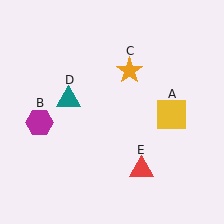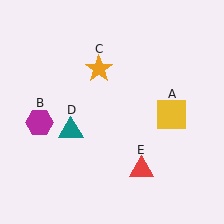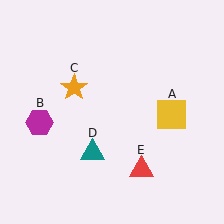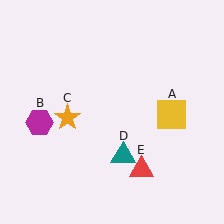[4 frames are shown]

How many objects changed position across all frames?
2 objects changed position: orange star (object C), teal triangle (object D).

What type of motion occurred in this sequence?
The orange star (object C), teal triangle (object D) rotated counterclockwise around the center of the scene.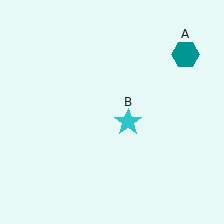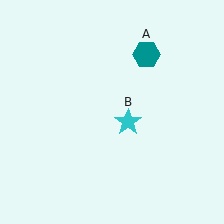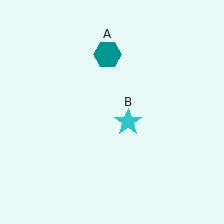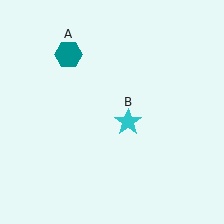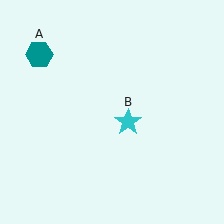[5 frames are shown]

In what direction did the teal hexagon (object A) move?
The teal hexagon (object A) moved left.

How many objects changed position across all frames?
1 object changed position: teal hexagon (object A).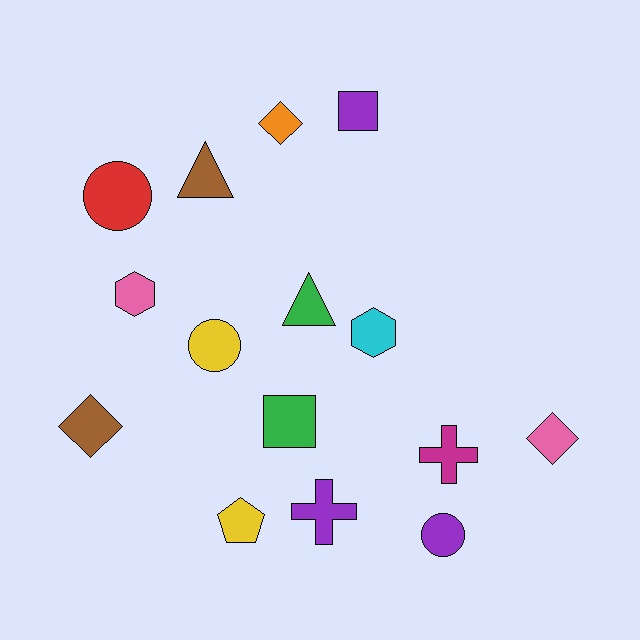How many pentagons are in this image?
There is 1 pentagon.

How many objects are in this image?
There are 15 objects.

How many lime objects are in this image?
There are no lime objects.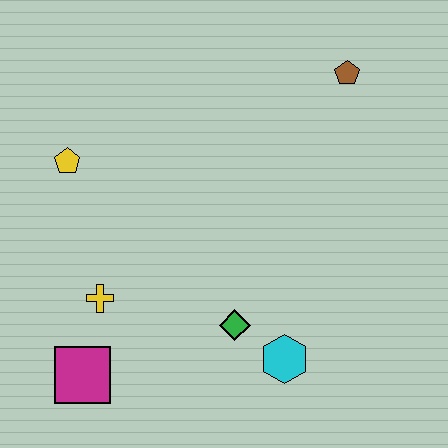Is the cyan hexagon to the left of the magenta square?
No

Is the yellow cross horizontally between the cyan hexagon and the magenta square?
Yes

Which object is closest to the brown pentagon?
The green diamond is closest to the brown pentagon.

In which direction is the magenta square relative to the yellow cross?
The magenta square is below the yellow cross.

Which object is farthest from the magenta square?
The brown pentagon is farthest from the magenta square.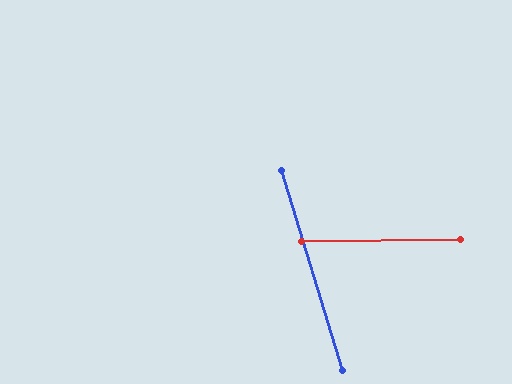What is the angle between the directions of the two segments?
Approximately 74 degrees.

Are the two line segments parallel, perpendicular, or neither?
Neither parallel nor perpendicular — they differ by about 74°.